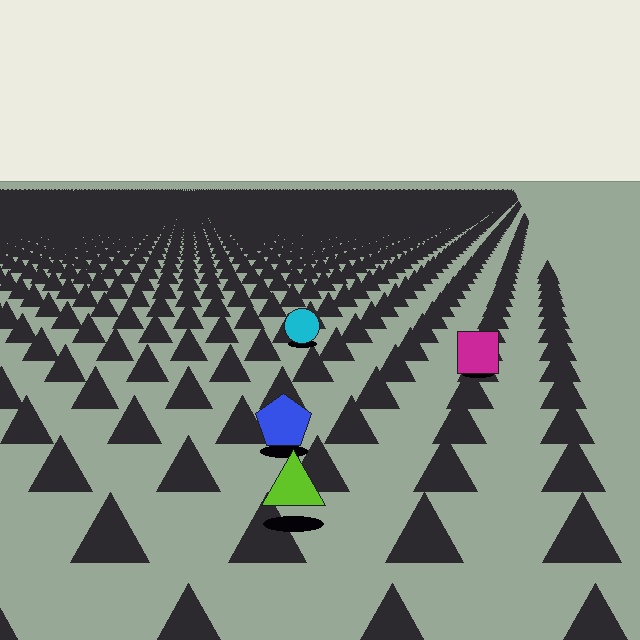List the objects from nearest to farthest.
From nearest to farthest: the lime triangle, the blue pentagon, the magenta square, the cyan circle.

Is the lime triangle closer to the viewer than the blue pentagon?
Yes. The lime triangle is closer — you can tell from the texture gradient: the ground texture is coarser near it.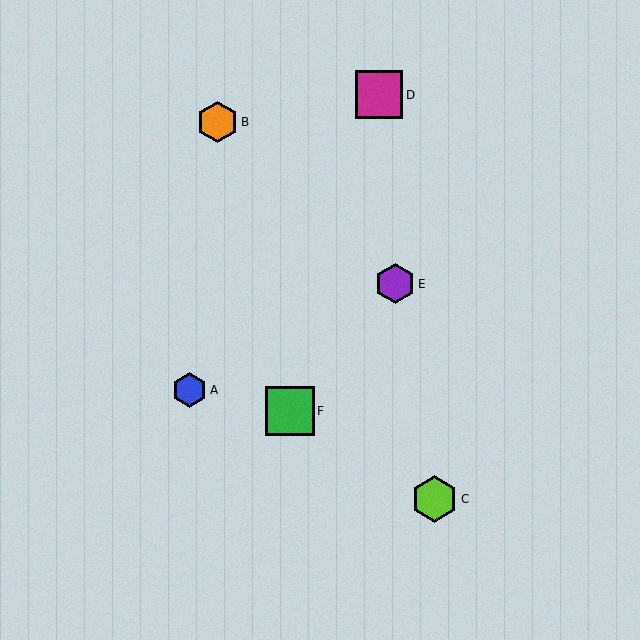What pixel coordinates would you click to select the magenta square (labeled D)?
Click at (379, 95) to select the magenta square D.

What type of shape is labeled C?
Shape C is a lime hexagon.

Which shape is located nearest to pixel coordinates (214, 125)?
The orange hexagon (labeled B) at (218, 122) is nearest to that location.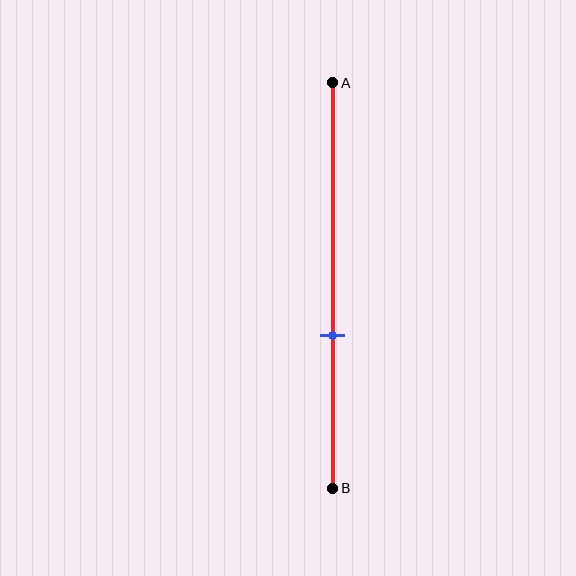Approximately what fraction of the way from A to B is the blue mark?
The blue mark is approximately 60% of the way from A to B.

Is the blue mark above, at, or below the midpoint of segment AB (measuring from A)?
The blue mark is below the midpoint of segment AB.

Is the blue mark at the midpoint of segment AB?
No, the mark is at about 60% from A, not at the 50% midpoint.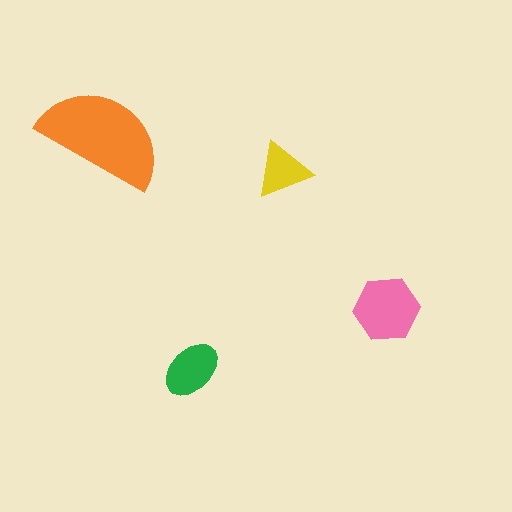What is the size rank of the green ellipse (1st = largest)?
3rd.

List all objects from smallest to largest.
The yellow triangle, the green ellipse, the pink hexagon, the orange semicircle.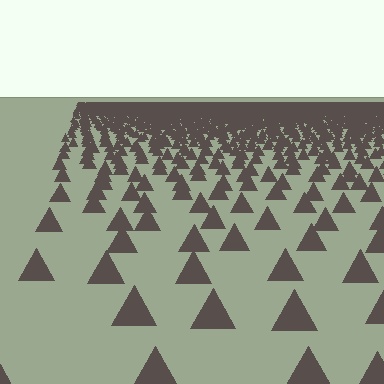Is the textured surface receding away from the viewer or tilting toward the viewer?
The surface is receding away from the viewer. Texture elements get smaller and denser toward the top.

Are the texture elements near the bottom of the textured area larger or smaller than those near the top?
Larger. Near the bottom, elements are closer to the viewer and appear at a bigger on-screen size.